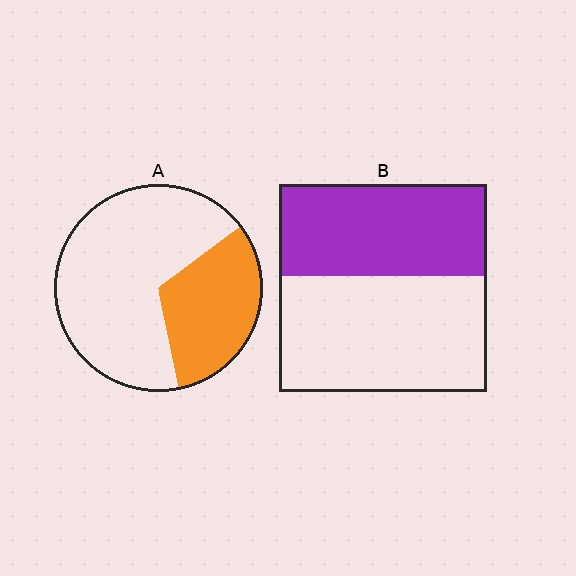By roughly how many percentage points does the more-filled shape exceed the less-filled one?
By roughly 10 percentage points (B over A).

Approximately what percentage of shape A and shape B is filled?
A is approximately 30% and B is approximately 45%.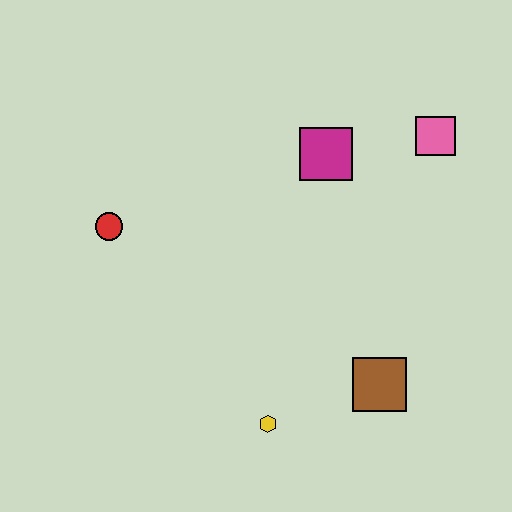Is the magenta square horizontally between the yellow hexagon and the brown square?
Yes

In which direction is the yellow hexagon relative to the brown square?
The yellow hexagon is to the left of the brown square.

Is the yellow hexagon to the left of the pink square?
Yes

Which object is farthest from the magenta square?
The yellow hexagon is farthest from the magenta square.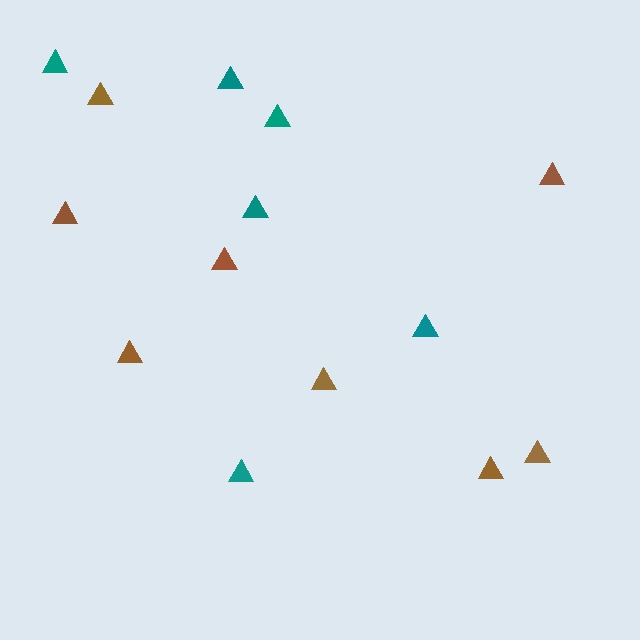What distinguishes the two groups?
There are 2 groups: one group of teal triangles (6) and one group of brown triangles (8).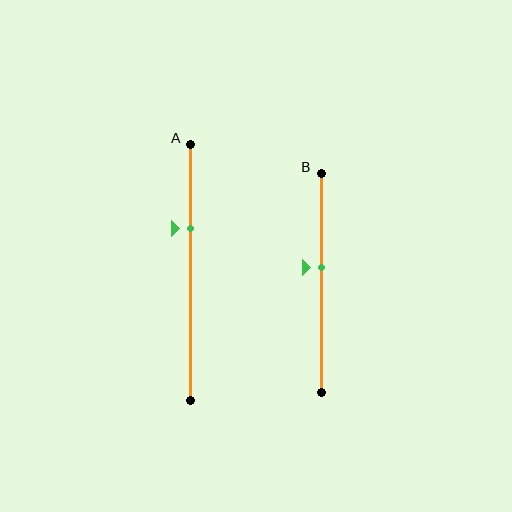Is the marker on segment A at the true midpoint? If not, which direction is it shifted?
No, the marker on segment A is shifted upward by about 17% of the segment length.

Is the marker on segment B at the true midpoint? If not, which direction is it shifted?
No, the marker on segment B is shifted upward by about 7% of the segment length.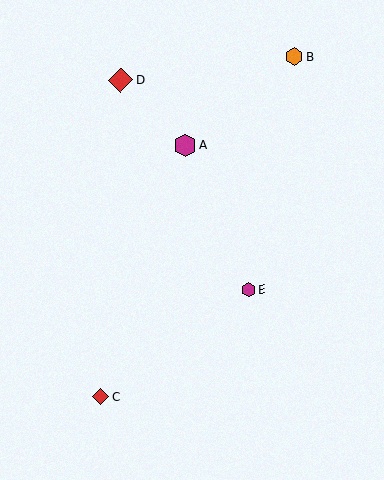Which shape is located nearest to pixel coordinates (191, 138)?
The magenta hexagon (labeled A) at (185, 145) is nearest to that location.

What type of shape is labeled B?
Shape B is an orange hexagon.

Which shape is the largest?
The red diamond (labeled D) is the largest.